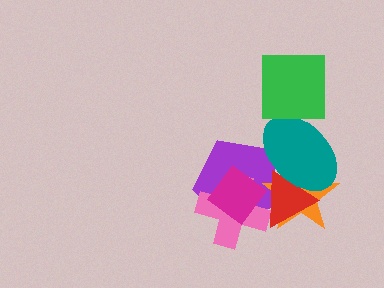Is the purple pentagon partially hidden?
Yes, it is partially covered by another shape.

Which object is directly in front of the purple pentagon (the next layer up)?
The orange star is directly in front of the purple pentagon.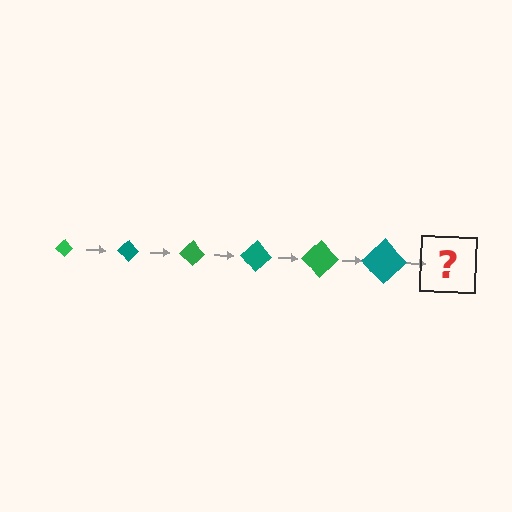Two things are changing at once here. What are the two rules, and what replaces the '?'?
The two rules are that the diamond grows larger each step and the color cycles through green and teal. The '?' should be a green diamond, larger than the previous one.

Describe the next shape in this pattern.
It should be a green diamond, larger than the previous one.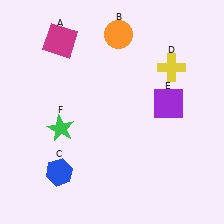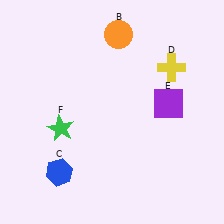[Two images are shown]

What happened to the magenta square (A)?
The magenta square (A) was removed in Image 2. It was in the top-left area of Image 1.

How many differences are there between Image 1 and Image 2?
There is 1 difference between the two images.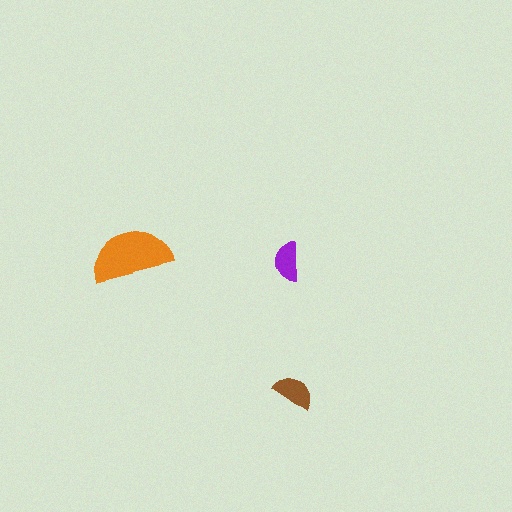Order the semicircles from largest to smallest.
the orange one, the brown one, the purple one.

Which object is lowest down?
The brown semicircle is bottommost.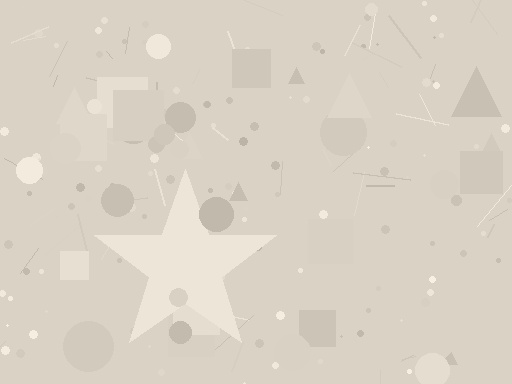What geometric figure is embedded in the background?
A star is embedded in the background.